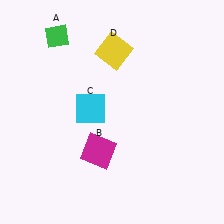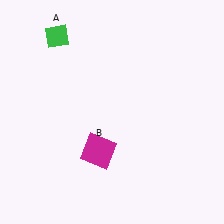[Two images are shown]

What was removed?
The cyan square (C), the yellow square (D) were removed in Image 2.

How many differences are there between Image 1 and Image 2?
There are 2 differences between the two images.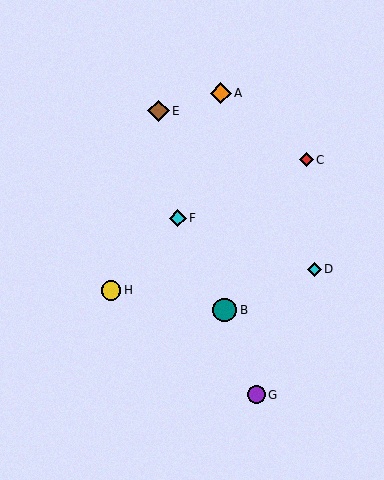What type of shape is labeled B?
Shape B is a teal circle.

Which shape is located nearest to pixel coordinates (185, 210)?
The cyan diamond (labeled F) at (178, 218) is nearest to that location.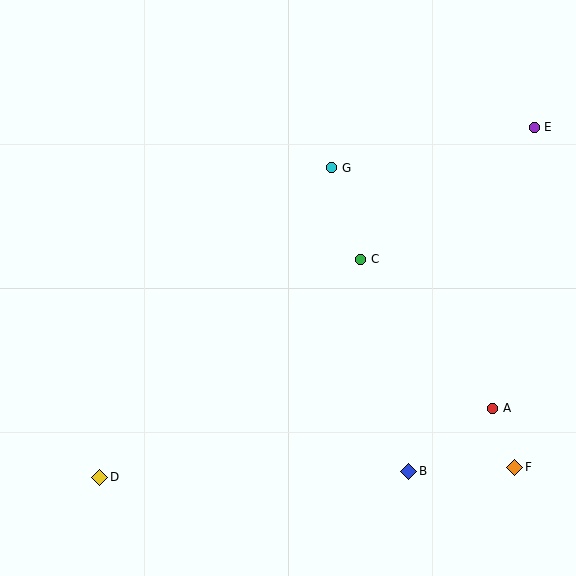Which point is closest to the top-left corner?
Point G is closest to the top-left corner.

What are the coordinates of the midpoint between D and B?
The midpoint between D and B is at (254, 474).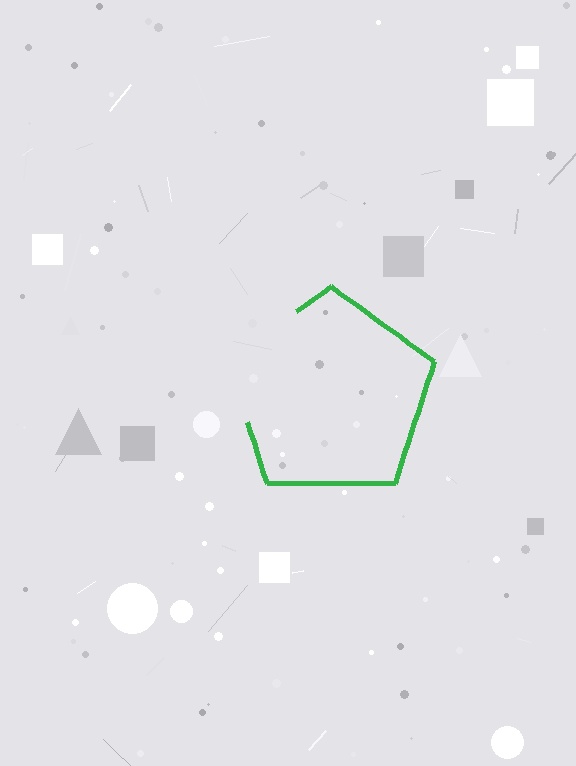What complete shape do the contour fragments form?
The contour fragments form a pentagon.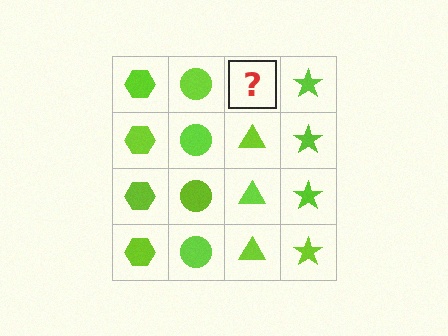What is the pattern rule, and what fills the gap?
The rule is that each column has a consistent shape. The gap should be filled with a lime triangle.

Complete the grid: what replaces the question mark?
The question mark should be replaced with a lime triangle.